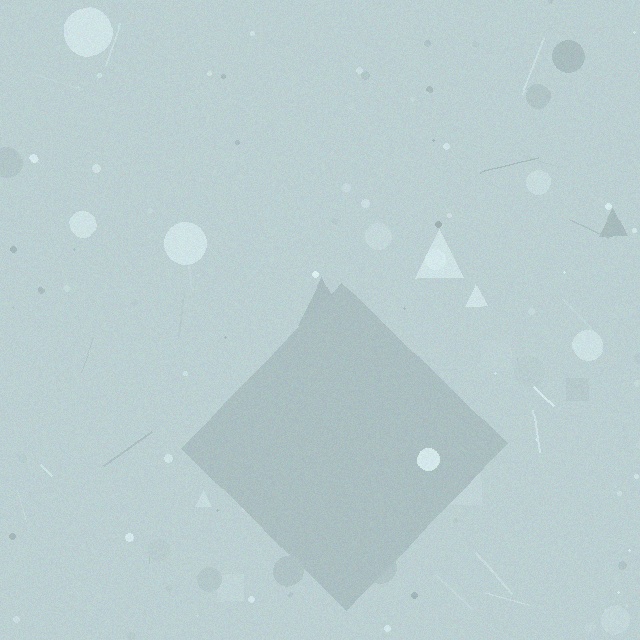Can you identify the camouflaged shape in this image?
The camouflaged shape is a diamond.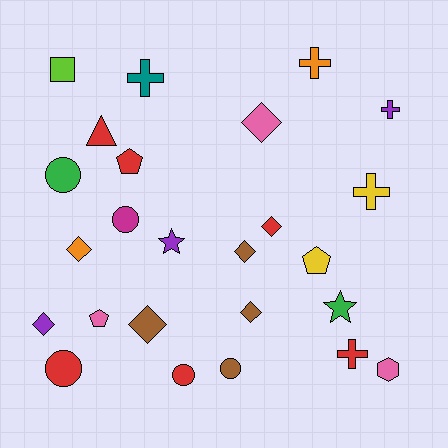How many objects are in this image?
There are 25 objects.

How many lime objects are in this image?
There is 1 lime object.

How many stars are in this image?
There are 2 stars.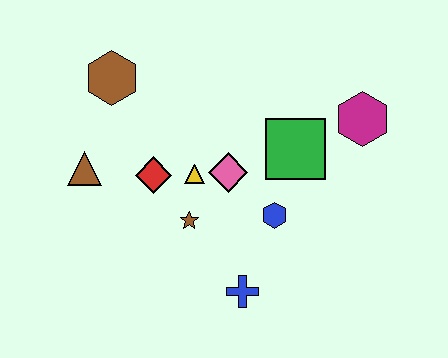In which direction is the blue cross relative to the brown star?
The blue cross is below the brown star.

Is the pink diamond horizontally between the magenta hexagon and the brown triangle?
Yes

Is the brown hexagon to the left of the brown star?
Yes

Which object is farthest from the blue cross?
The brown hexagon is farthest from the blue cross.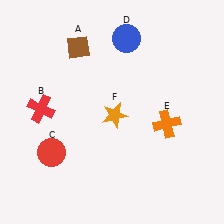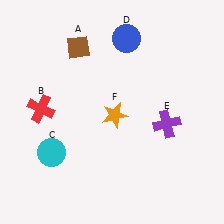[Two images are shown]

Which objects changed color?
C changed from red to cyan. E changed from orange to purple.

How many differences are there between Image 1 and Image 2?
There are 2 differences between the two images.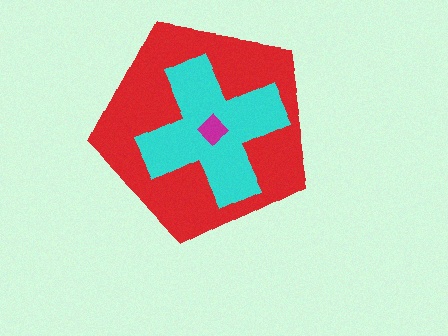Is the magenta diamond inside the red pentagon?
Yes.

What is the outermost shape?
The red pentagon.